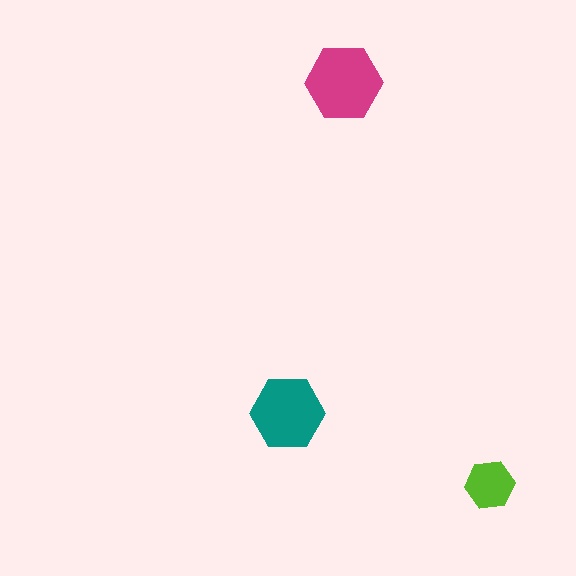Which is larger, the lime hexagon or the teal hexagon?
The teal one.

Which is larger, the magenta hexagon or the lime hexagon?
The magenta one.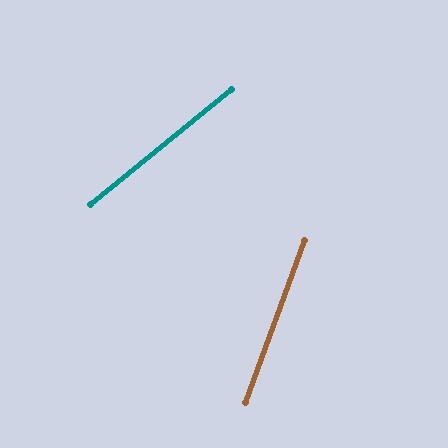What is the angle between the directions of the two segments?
Approximately 31 degrees.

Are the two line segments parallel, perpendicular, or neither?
Neither parallel nor perpendicular — they differ by about 31°.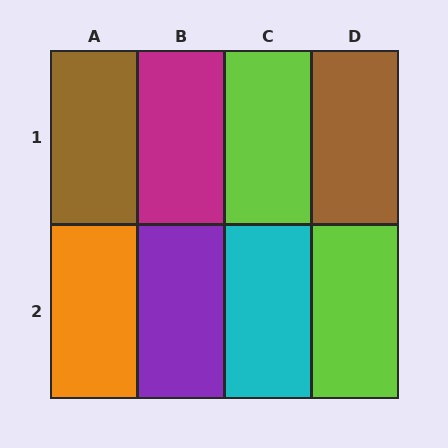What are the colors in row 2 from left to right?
Orange, purple, cyan, lime.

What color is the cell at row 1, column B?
Magenta.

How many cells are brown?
2 cells are brown.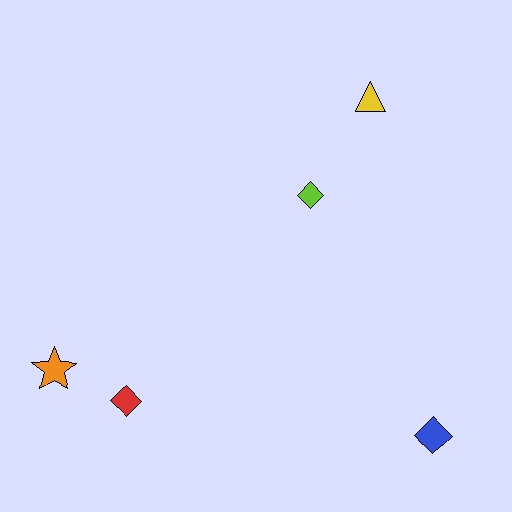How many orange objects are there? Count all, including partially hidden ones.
There is 1 orange object.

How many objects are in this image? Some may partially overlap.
There are 5 objects.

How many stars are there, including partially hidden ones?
There is 1 star.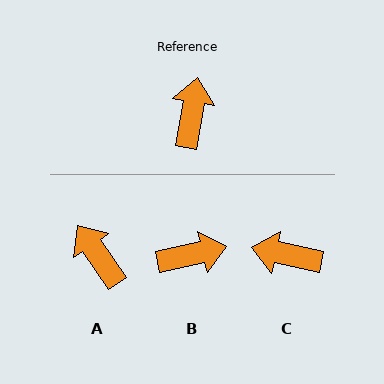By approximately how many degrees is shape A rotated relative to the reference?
Approximately 44 degrees counter-clockwise.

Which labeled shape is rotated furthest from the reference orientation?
C, about 88 degrees away.